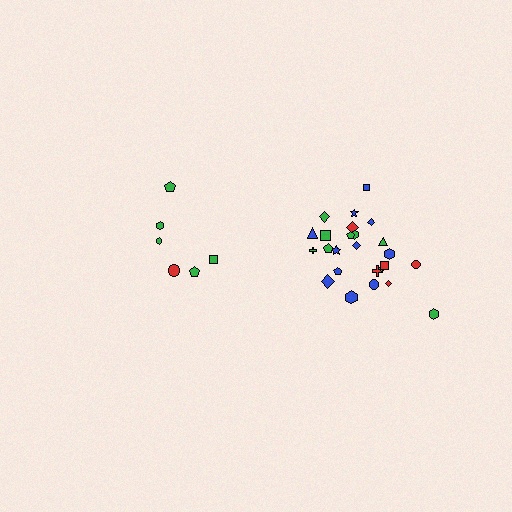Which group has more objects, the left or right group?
The right group.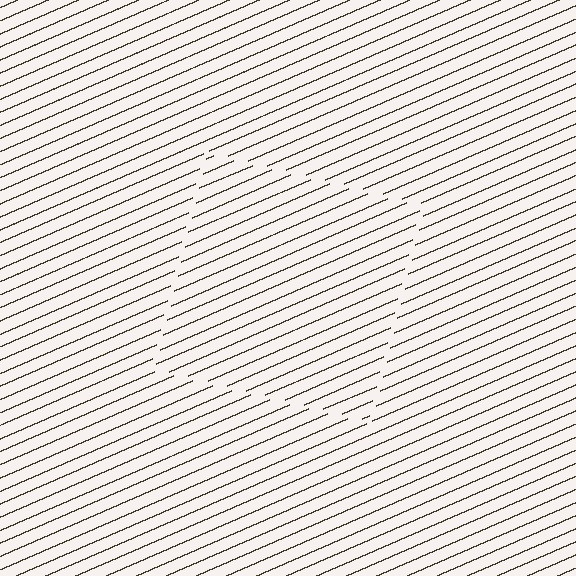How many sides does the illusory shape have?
4 sides — the line-ends trace a square.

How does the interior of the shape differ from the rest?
The interior of the shape contains the same grating, shifted by half a period — the contour is defined by the phase discontinuity where line-ends from the inner and outer gratings abut.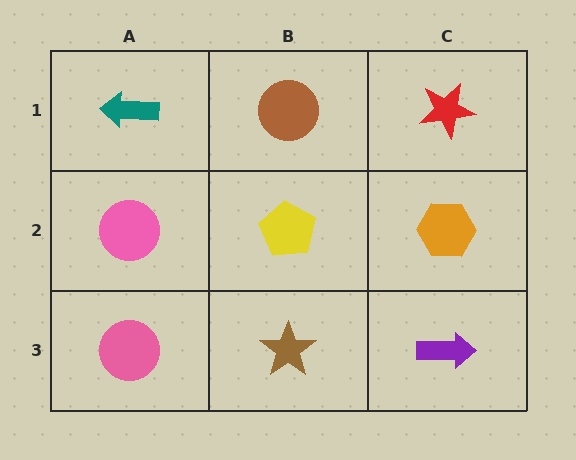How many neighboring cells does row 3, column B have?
3.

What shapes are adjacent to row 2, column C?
A red star (row 1, column C), a purple arrow (row 3, column C), a yellow pentagon (row 2, column B).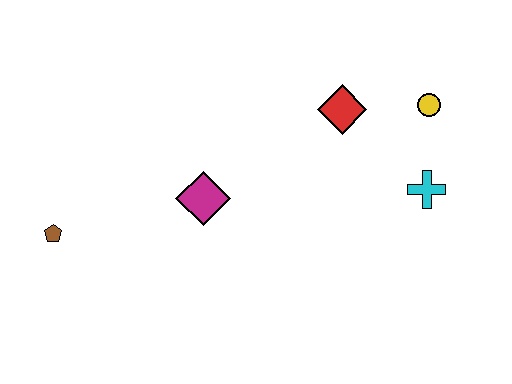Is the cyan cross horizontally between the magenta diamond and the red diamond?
No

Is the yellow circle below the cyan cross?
No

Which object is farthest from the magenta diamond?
The yellow circle is farthest from the magenta diamond.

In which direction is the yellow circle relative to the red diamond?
The yellow circle is to the right of the red diamond.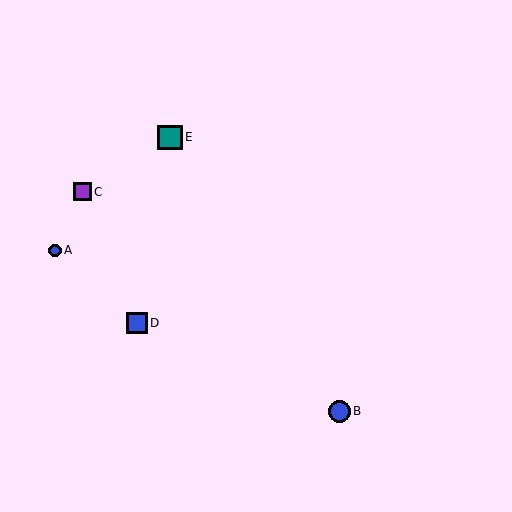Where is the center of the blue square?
The center of the blue square is at (137, 323).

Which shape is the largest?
The teal square (labeled E) is the largest.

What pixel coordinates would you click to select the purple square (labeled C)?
Click at (82, 192) to select the purple square C.